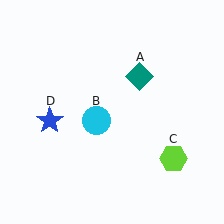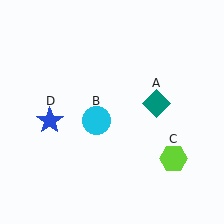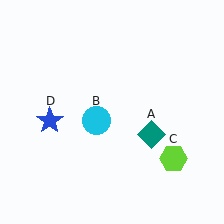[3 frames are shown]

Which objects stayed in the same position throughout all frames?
Cyan circle (object B) and lime hexagon (object C) and blue star (object D) remained stationary.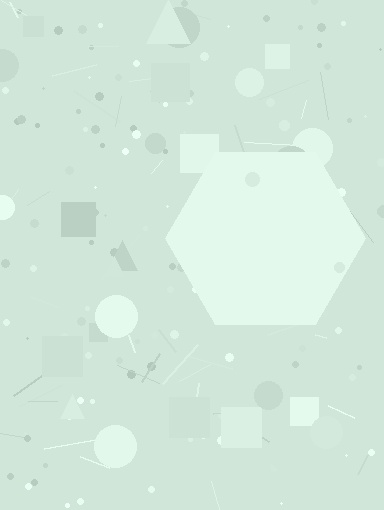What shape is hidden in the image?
A hexagon is hidden in the image.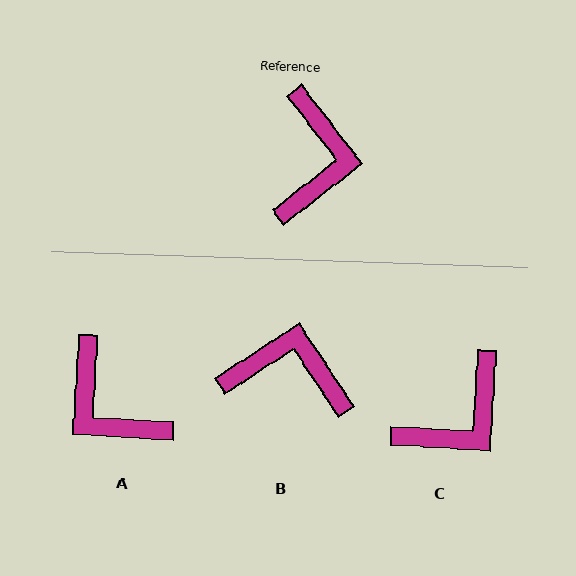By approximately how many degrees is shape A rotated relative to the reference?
Approximately 131 degrees clockwise.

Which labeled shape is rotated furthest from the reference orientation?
A, about 131 degrees away.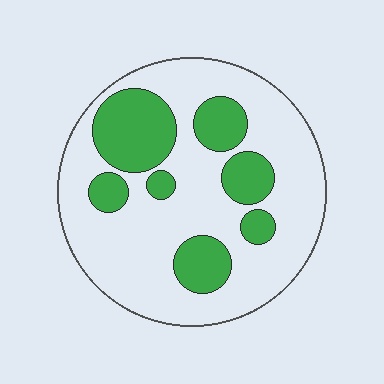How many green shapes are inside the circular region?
7.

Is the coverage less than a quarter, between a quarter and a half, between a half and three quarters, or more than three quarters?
Between a quarter and a half.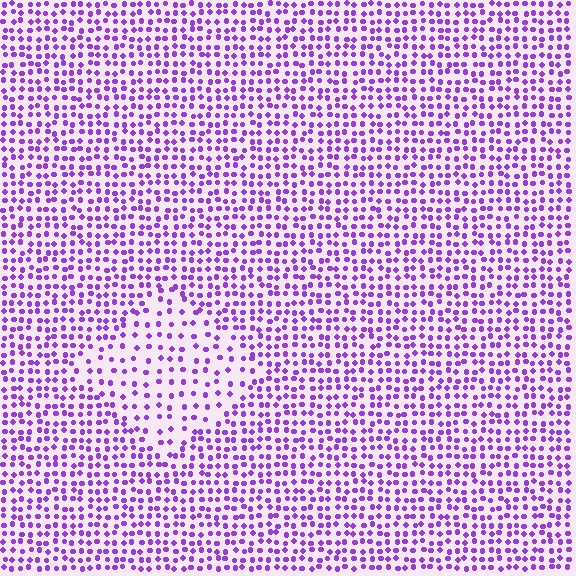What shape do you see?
I see a diamond.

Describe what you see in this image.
The image contains small purple elements arranged at two different densities. A diamond-shaped region is visible where the elements are less densely packed than the surrounding area.